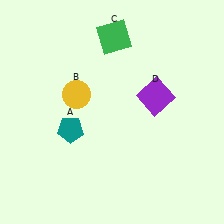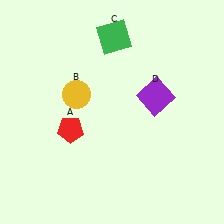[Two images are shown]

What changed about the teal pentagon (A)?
In Image 1, A is teal. In Image 2, it changed to red.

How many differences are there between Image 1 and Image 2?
There is 1 difference between the two images.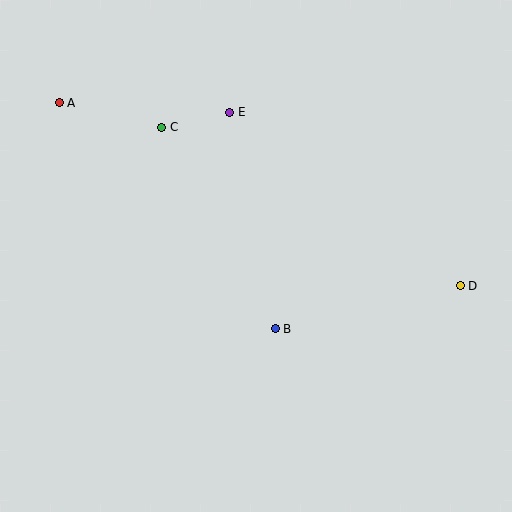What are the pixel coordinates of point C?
Point C is at (162, 127).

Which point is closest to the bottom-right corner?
Point D is closest to the bottom-right corner.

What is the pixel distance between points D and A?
The distance between D and A is 441 pixels.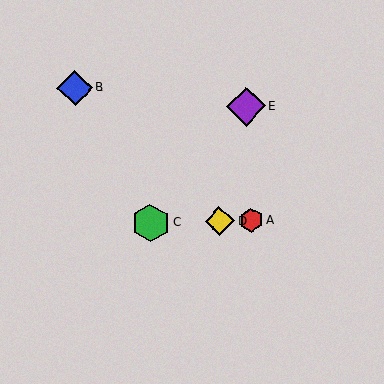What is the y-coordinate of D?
Object D is at y≈221.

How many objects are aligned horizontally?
3 objects (A, C, D) are aligned horizontally.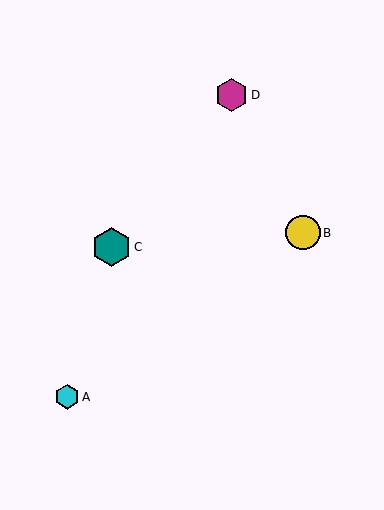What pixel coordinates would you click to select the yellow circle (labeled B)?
Click at (303, 233) to select the yellow circle B.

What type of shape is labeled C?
Shape C is a teal hexagon.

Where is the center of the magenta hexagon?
The center of the magenta hexagon is at (232, 95).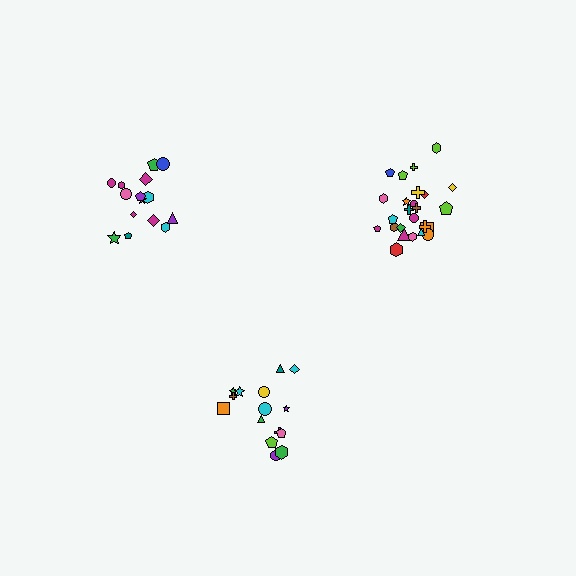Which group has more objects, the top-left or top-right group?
The top-right group.